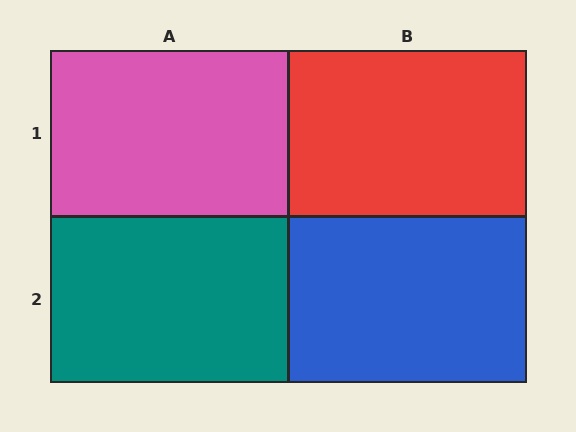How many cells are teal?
1 cell is teal.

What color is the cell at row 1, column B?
Red.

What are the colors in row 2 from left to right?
Teal, blue.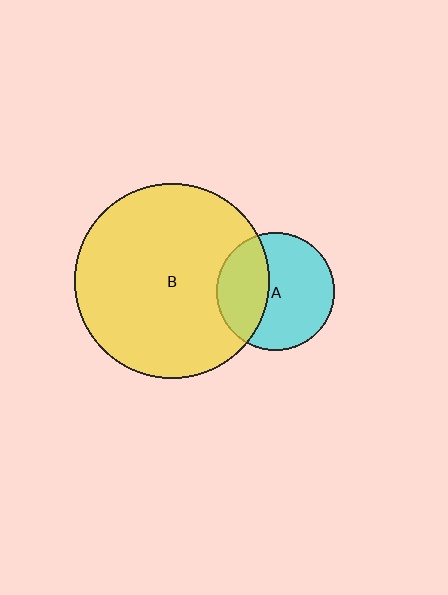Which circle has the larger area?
Circle B (yellow).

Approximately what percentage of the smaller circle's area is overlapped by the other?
Approximately 35%.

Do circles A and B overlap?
Yes.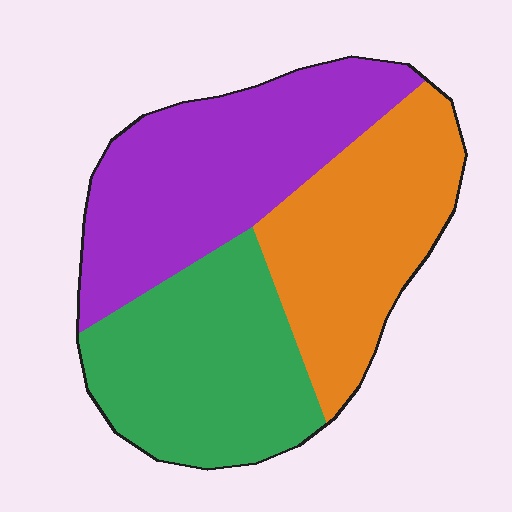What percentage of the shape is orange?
Orange takes up about one third (1/3) of the shape.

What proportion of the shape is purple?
Purple takes up between a third and a half of the shape.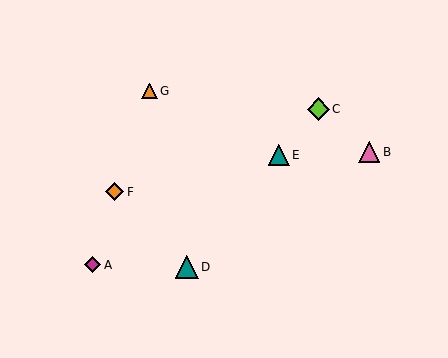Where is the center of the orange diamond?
The center of the orange diamond is at (115, 192).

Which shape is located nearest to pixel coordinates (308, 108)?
The lime diamond (labeled C) at (318, 109) is nearest to that location.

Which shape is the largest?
The lime diamond (labeled C) is the largest.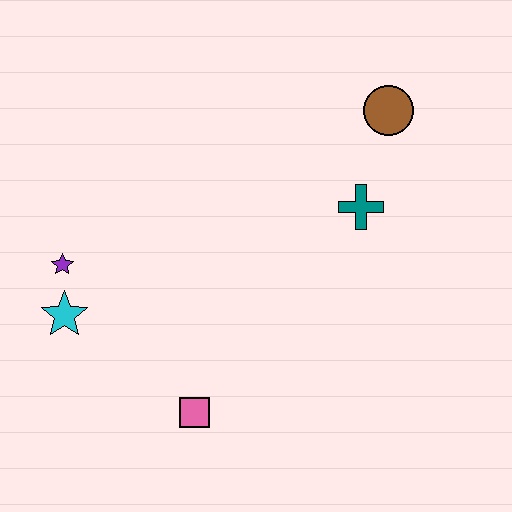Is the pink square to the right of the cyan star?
Yes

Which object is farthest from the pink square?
The brown circle is farthest from the pink square.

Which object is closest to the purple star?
The cyan star is closest to the purple star.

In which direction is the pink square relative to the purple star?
The pink square is below the purple star.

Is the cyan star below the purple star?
Yes